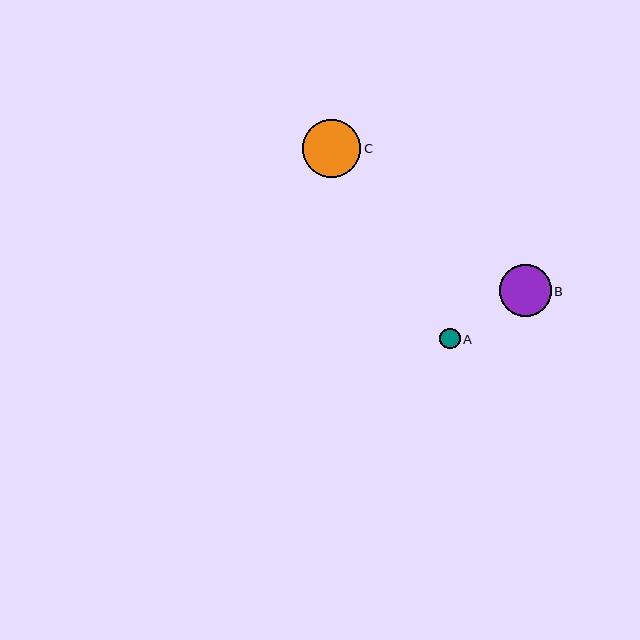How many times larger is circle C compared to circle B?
Circle C is approximately 1.1 times the size of circle B.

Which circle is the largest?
Circle C is the largest with a size of approximately 58 pixels.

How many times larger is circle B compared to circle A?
Circle B is approximately 2.5 times the size of circle A.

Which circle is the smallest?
Circle A is the smallest with a size of approximately 21 pixels.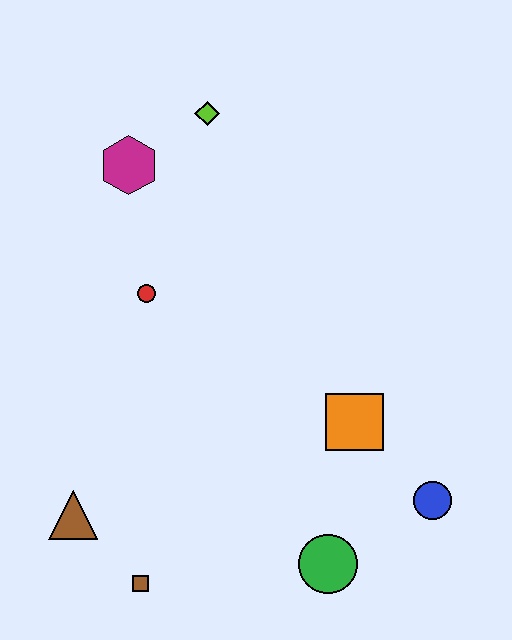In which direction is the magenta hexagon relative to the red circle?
The magenta hexagon is above the red circle.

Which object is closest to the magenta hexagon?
The lime diamond is closest to the magenta hexagon.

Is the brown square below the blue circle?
Yes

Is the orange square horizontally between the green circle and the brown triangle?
No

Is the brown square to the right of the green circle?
No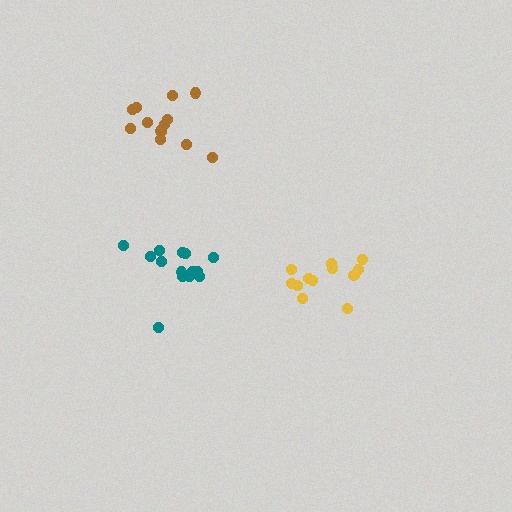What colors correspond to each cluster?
The clusters are colored: yellow, teal, brown.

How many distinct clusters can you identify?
There are 3 distinct clusters.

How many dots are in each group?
Group 1: 12 dots, Group 2: 14 dots, Group 3: 13 dots (39 total).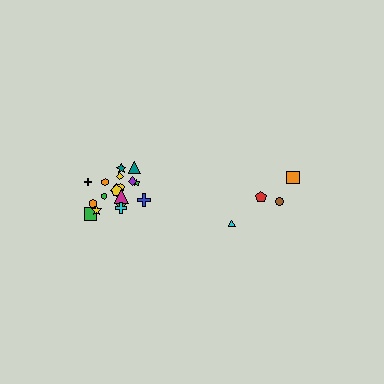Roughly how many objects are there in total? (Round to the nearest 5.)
Roughly 20 objects in total.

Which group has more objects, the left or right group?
The left group.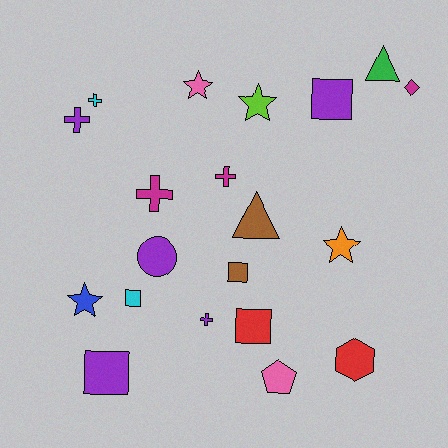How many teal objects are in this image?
There are no teal objects.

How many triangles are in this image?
There are 2 triangles.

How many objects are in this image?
There are 20 objects.